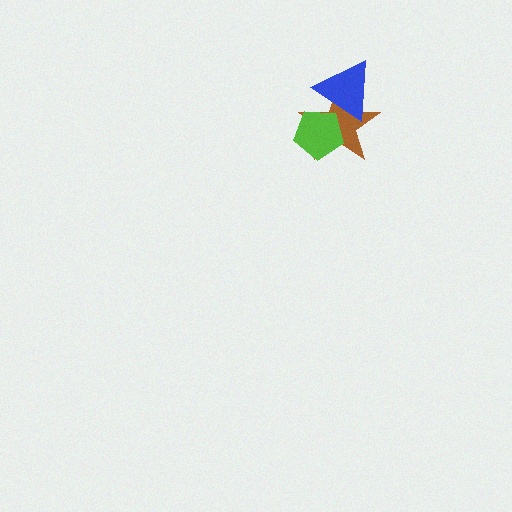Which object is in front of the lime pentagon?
The blue triangle is in front of the lime pentagon.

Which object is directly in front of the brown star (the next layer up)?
The lime pentagon is directly in front of the brown star.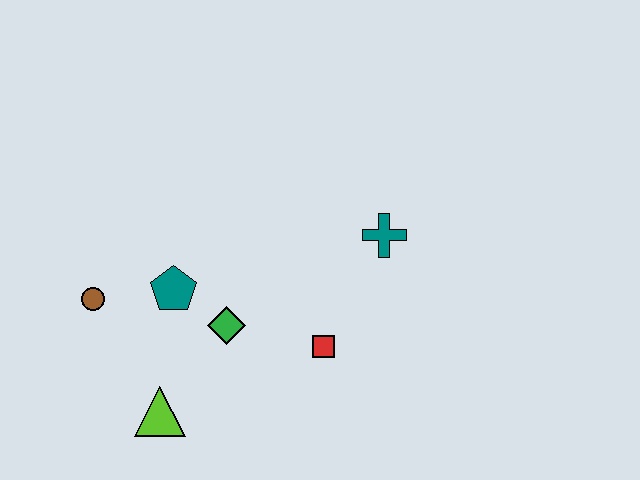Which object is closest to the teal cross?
The red square is closest to the teal cross.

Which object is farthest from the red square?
The brown circle is farthest from the red square.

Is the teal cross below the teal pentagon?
No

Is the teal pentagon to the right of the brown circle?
Yes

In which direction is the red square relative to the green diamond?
The red square is to the right of the green diamond.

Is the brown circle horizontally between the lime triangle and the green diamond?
No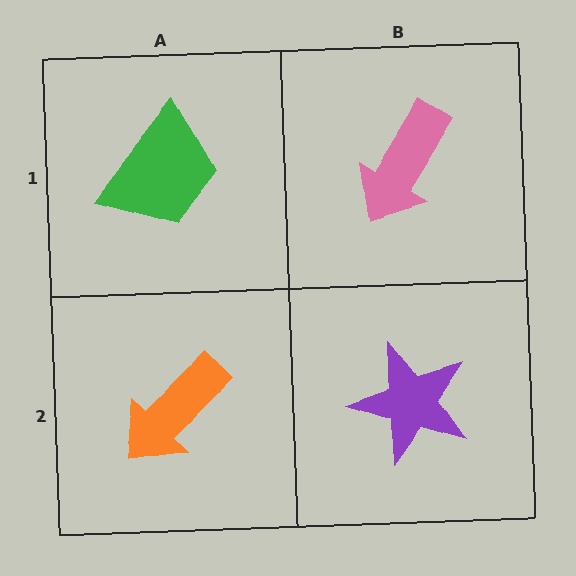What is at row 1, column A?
A green trapezoid.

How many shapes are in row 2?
2 shapes.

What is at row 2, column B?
A purple star.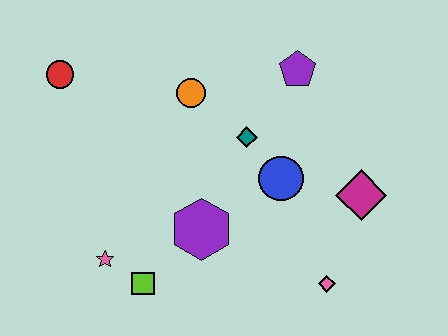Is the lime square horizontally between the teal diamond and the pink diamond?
No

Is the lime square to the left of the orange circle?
Yes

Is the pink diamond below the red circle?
Yes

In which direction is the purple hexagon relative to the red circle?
The purple hexagon is below the red circle.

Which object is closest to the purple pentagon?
The teal diamond is closest to the purple pentagon.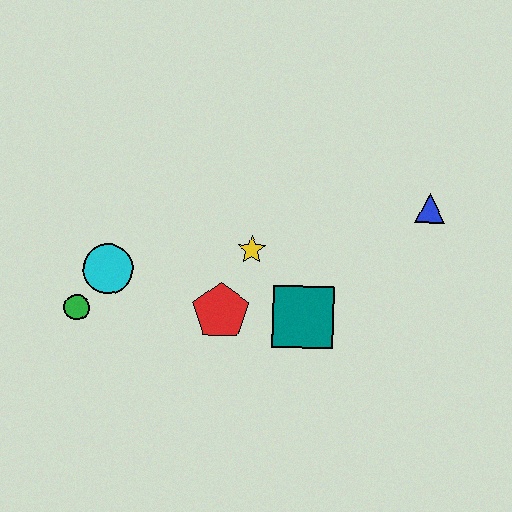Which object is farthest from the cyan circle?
The blue triangle is farthest from the cyan circle.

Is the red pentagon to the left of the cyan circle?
No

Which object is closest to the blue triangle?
The teal square is closest to the blue triangle.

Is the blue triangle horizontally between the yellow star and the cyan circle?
No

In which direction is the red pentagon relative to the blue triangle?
The red pentagon is to the left of the blue triangle.